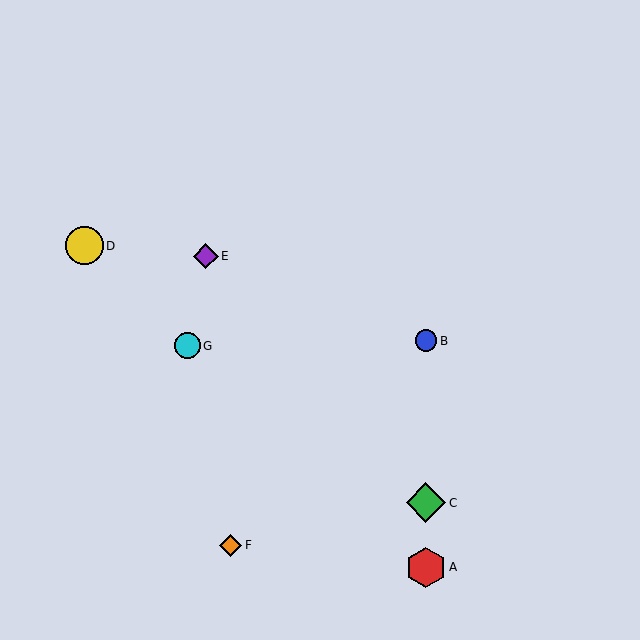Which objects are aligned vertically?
Objects A, B, C are aligned vertically.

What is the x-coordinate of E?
Object E is at x≈206.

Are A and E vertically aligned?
No, A is at x≈426 and E is at x≈206.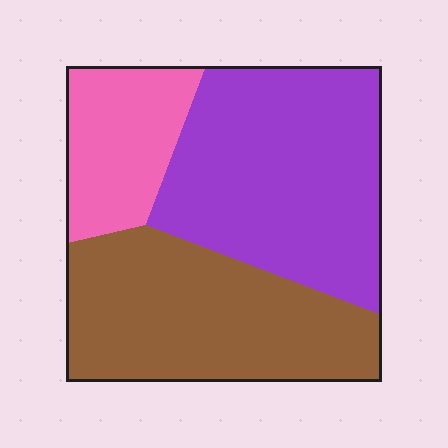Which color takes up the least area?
Pink, at roughly 20%.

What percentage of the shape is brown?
Brown takes up between a third and a half of the shape.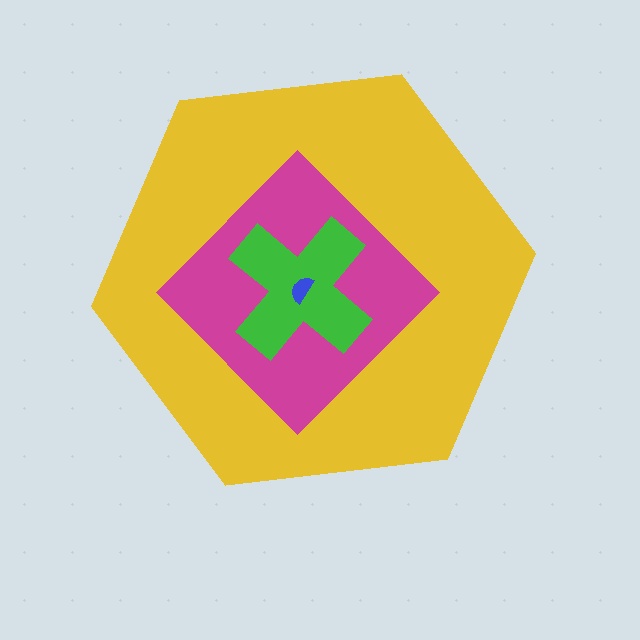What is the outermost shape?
The yellow hexagon.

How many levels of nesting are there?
4.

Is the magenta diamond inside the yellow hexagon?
Yes.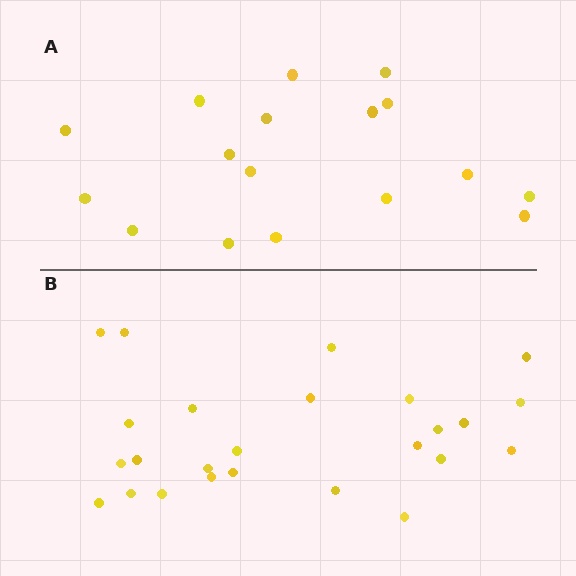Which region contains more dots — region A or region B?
Region B (the bottom region) has more dots.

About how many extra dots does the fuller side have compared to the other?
Region B has roughly 8 or so more dots than region A.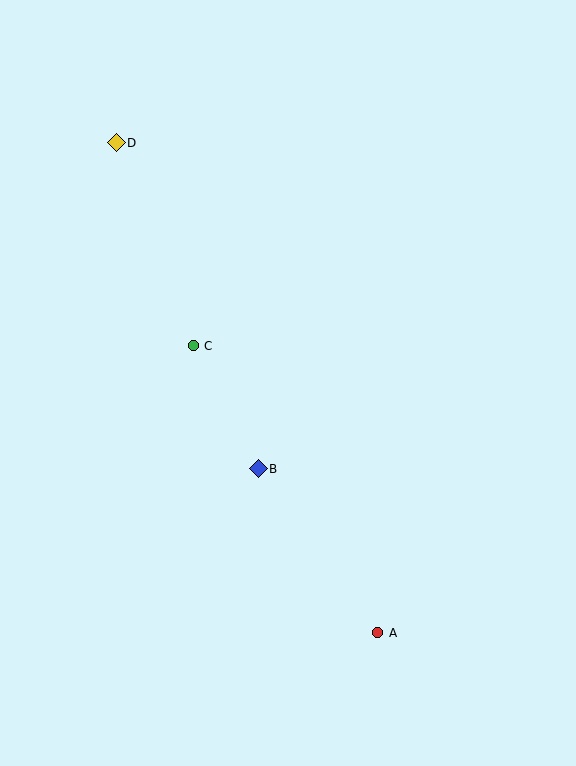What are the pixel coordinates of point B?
Point B is at (258, 469).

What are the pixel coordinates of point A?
Point A is at (378, 633).